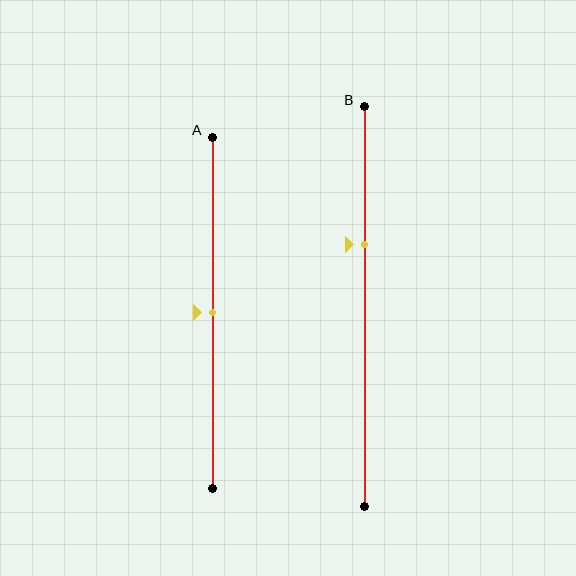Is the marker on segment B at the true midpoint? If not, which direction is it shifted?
No, the marker on segment B is shifted upward by about 15% of the segment length.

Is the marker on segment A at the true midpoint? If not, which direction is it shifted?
Yes, the marker on segment A is at the true midpoint.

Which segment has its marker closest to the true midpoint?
Segment A has its marker closest to the true midpoint.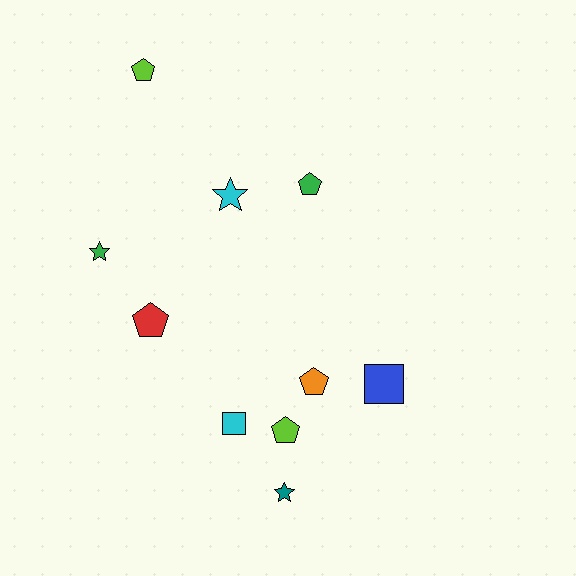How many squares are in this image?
There are 2 squares.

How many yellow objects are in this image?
There are no yellow objects.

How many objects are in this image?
There are 10 objects.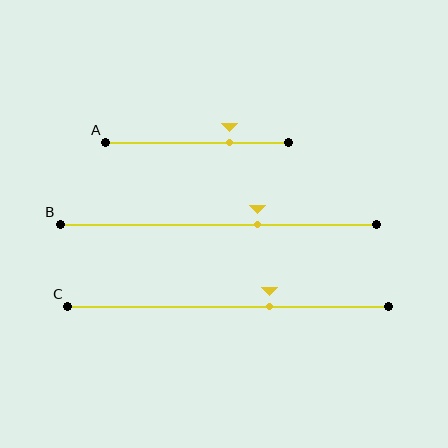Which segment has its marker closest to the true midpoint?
Segment B has its marker closest to the true midpoint.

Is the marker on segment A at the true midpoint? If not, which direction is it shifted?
No, the marker on segment A is shifted to the right by about 18% of the segment length.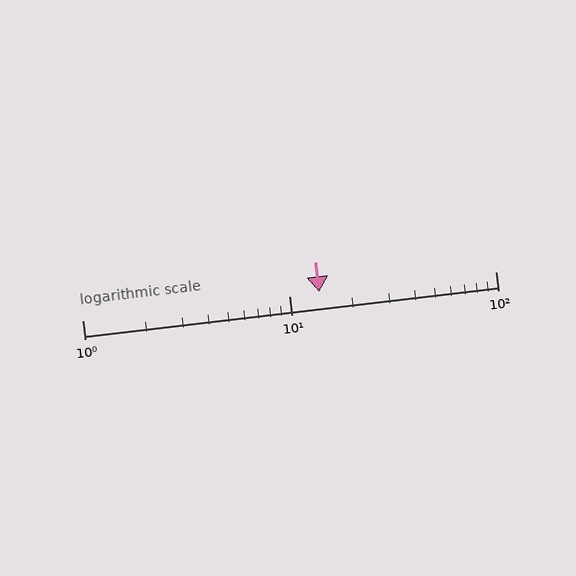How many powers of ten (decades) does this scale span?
The scale spans 2 decades, from 1 to 100.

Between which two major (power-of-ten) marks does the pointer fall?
The pointer is between 10 and 100.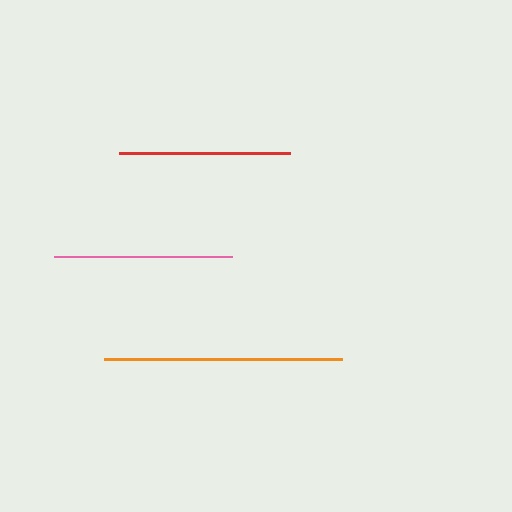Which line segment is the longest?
The orange line is the longest at approximately 238 pixels.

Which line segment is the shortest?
The red line is the shortest at approximately 171 pixels.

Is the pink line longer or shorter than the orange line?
The orange line is longer than the pink line.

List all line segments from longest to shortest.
From longest to shortest: orange, pink, red.